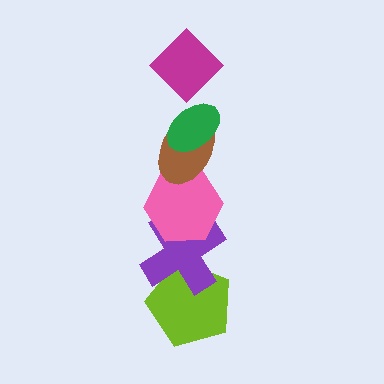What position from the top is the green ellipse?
The green ellipse is 2nd from the top.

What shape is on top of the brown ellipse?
The green ellipse is on top of the brown ellipse.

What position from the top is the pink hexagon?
The pink hexagon is 4th from the top.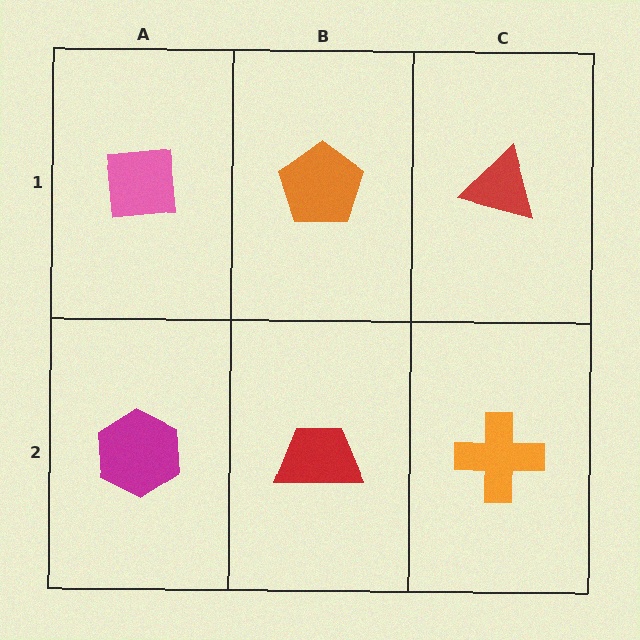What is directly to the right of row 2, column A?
A red trapezoid.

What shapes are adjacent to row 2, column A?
A pink square (row 1, column A), a red trapezoid (row 2, column B).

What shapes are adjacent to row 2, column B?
An orange pentagon (row 1, column B), a magenta hexagon (row 2, column A), an orange cross (row 2, column C).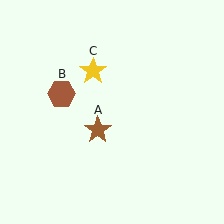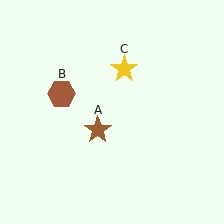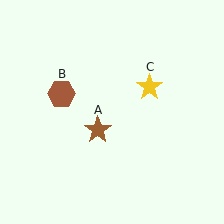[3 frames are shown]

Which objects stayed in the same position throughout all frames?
Brown star (object A) and brown hexagon (object B) remained stationary.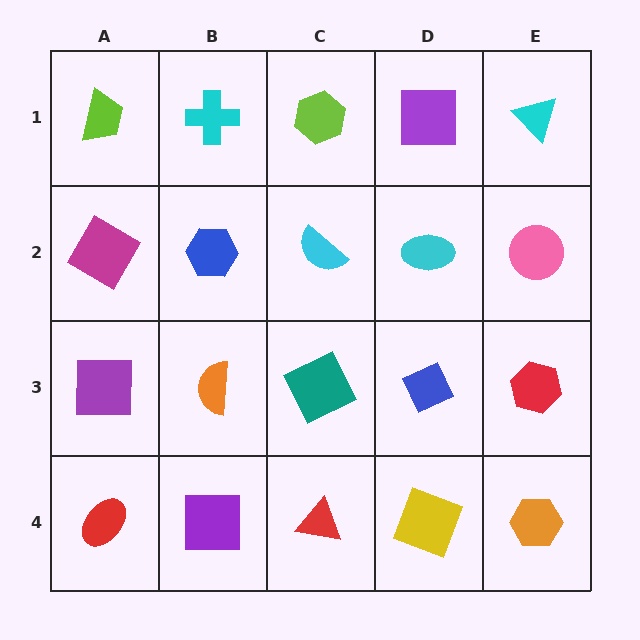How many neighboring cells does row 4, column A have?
2.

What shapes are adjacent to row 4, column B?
An orange semicircle (row 3, column B), a red ellipse (row 4, column A), a red triangle (row 4, column C).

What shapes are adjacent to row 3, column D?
A cyan ellipse (row 2, column D), a yellow square (row 4, column D), a teal square (row 3, column C), a red hexagon (row 3, column E).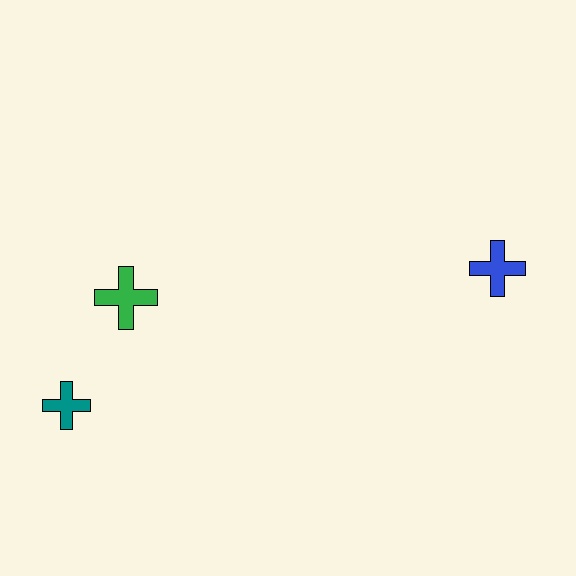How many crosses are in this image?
There are 3 crosses.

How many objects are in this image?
There are 3 objects.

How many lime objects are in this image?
There are no lime objects.